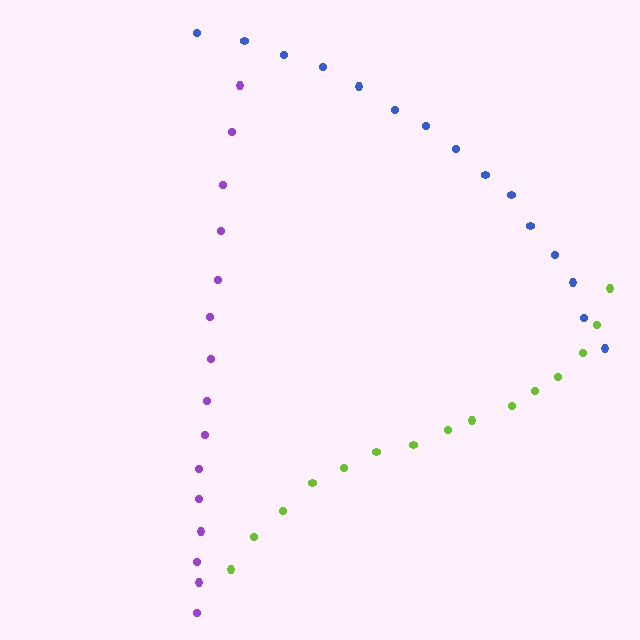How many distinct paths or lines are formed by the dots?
There are 3 distinct paths.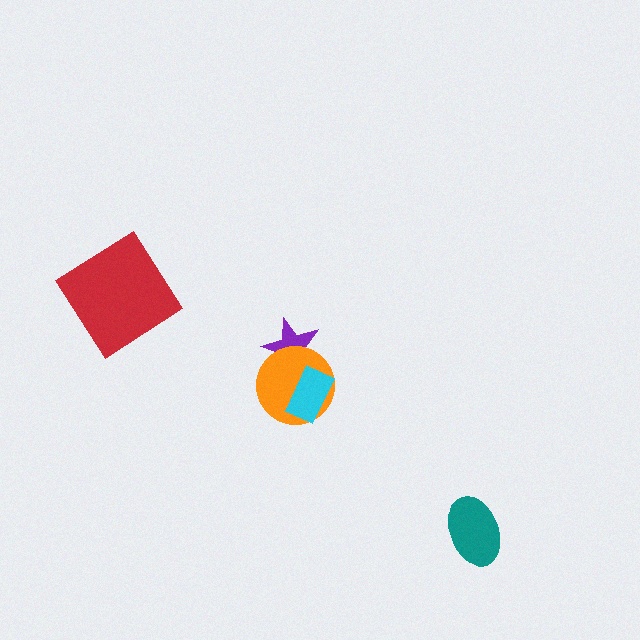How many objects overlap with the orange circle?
2 objects overlap with the orange circle.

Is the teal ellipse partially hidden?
No, no other shape covers it.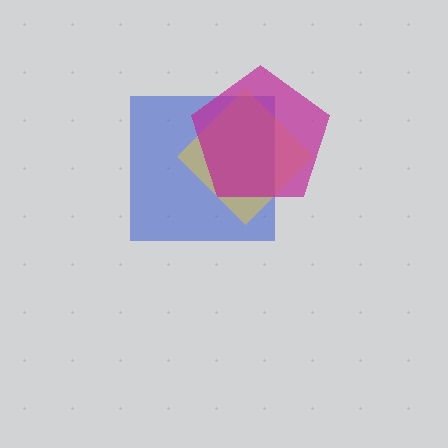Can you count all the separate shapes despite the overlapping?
Yes, there are 3 separate shapes.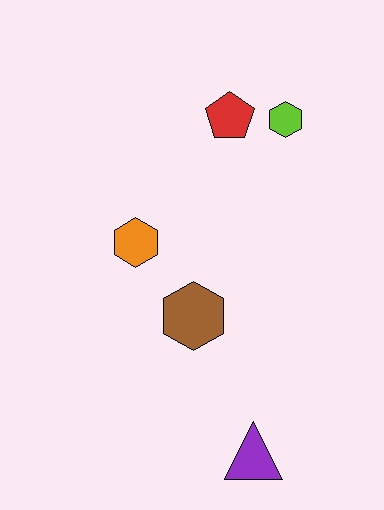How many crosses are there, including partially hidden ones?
There are no crosses.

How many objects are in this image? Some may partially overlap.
There are 5 objects.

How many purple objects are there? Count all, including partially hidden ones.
There is 1 purple object.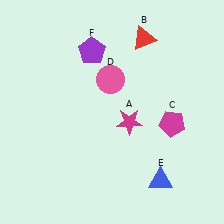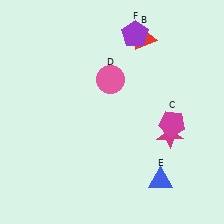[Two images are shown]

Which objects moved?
The objects that moved are: the magenta star (A), the purple pentagon (F).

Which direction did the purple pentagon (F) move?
The purple pentagon (F) moved right.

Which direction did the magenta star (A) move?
The magenta star (A) moved right.